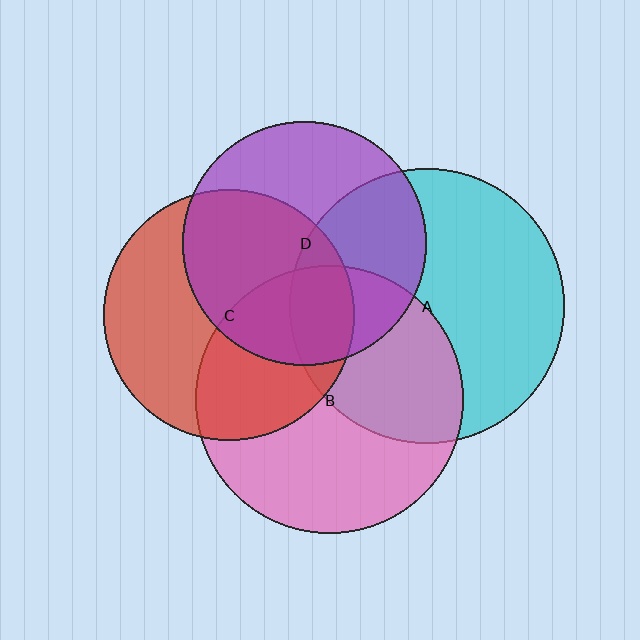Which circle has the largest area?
Circle A (cyan).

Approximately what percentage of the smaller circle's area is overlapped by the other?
Approximately 30%.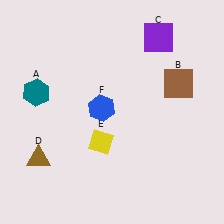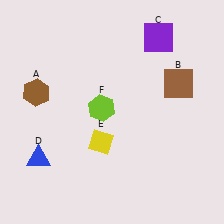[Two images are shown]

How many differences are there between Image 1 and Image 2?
There are 3 differences between the two images.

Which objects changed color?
A changed from teal to brown. D changed from brown to blue. F changed from blue to lime.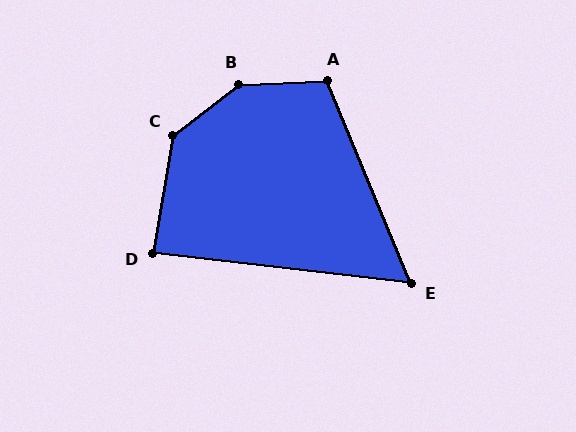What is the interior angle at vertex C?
Approximately 137 degrees (obtuse).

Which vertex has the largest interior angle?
B, at approximately 144 degrees.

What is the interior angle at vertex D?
Approximately 87 degrees (approximately right).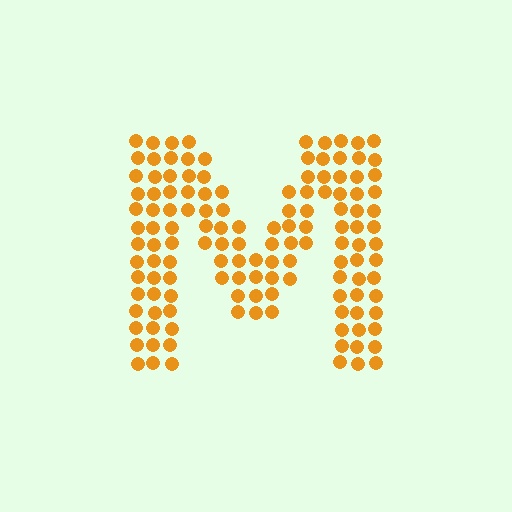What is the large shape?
The large shape is the letter M.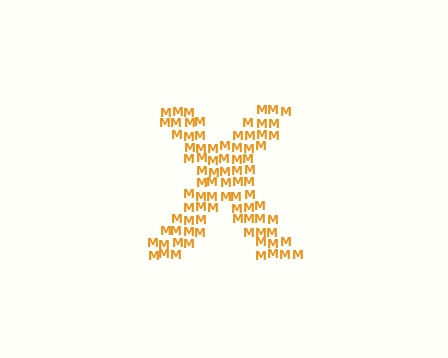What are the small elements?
The small elements are letter M's.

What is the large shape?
The large shape is the letter X.